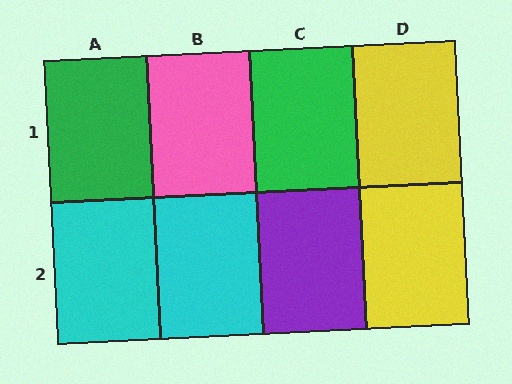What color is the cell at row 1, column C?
Green.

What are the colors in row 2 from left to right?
Cyan, cyan, purple, yellow.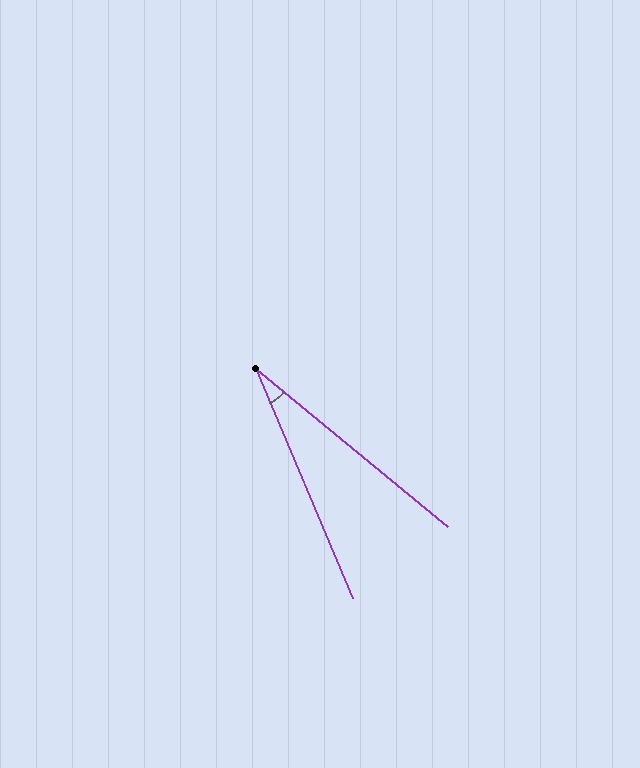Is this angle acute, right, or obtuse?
It is acute.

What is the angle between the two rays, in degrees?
Approximately 28 degrees.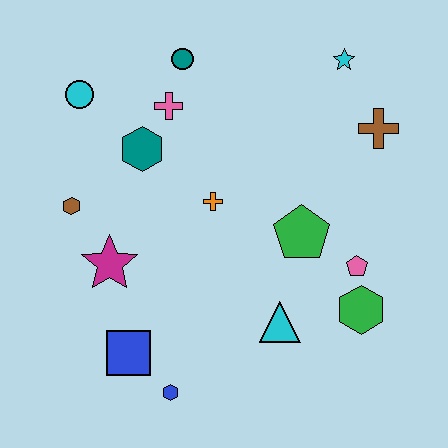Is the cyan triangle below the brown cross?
Yes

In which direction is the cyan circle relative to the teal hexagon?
The cyan circle is to the left of the teal hexagon.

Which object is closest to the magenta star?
The brown hexagon is closest to the magenta star.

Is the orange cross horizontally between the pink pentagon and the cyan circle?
Yes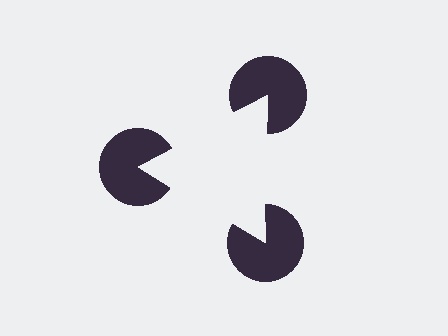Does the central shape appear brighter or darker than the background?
It typically appears slightly brighter than the background, even though no actual brightness change is drawn.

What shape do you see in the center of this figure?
An illusory triangle — its edges are inferred from the aligned wedge cuts in the pac-man discs, not physically drawn.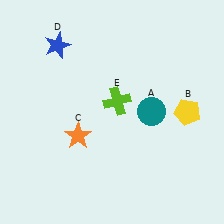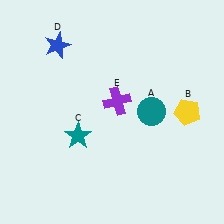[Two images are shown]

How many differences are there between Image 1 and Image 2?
There are 2 differences between the two images.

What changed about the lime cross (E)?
In Image 1, E is lime. In Image 2, it changed to purple.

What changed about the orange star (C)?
In Image 1, C is orange. In Image 2, it changed to teal.